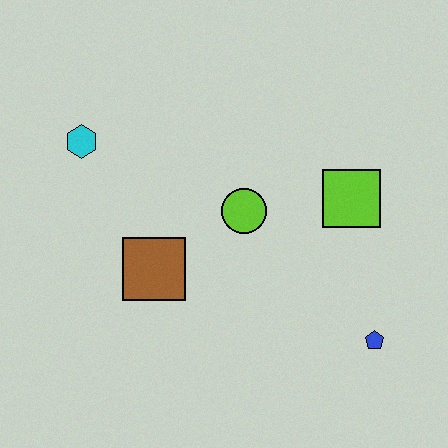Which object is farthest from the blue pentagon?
The cyan hexagon is farthest from the blue pentagon.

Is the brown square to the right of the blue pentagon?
No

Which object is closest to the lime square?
The lime circle is closest to the lime square.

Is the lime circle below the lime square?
Yes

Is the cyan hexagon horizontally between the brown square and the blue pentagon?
No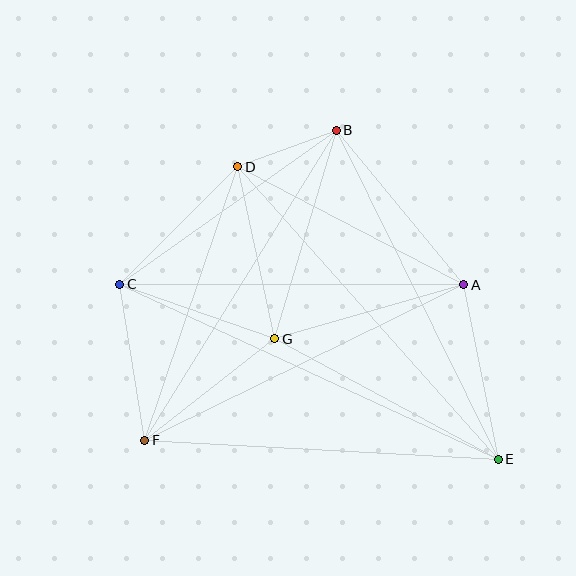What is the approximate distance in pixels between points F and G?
The distance between F and G is approximately 165 pixels.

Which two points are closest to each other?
Points B and D are closest to each other.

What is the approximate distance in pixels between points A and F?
The distance between A and F is approximately 355 pixels.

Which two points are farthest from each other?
Points C and E are farthest from each other.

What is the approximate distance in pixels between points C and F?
The distance between C and F is approximately 158 pixels.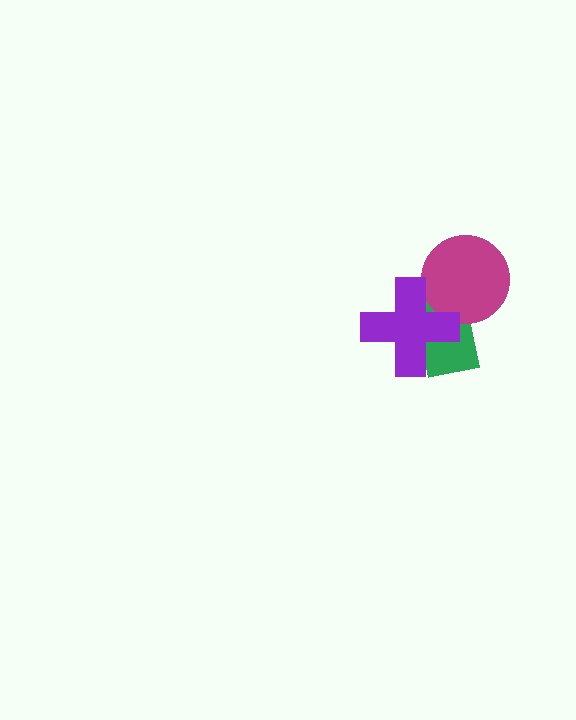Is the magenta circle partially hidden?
Yes, it is partially covered by another shape.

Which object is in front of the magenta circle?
The purple cross is in front of the magenta circle.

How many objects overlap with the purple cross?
2 objects overlap with the purple cross.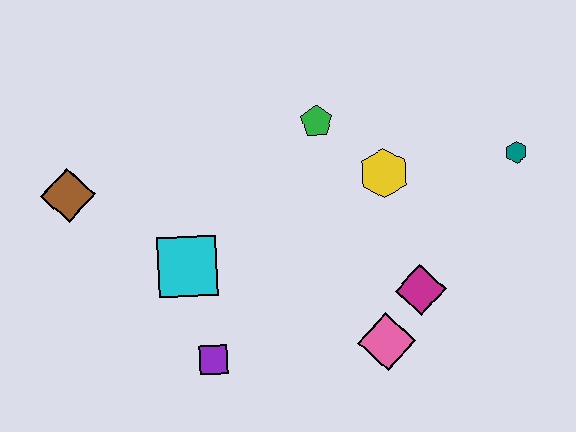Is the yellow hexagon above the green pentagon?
No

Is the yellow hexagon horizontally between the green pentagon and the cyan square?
No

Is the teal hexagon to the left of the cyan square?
No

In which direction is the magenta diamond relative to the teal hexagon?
The magenta diamond is below the teal hexagon.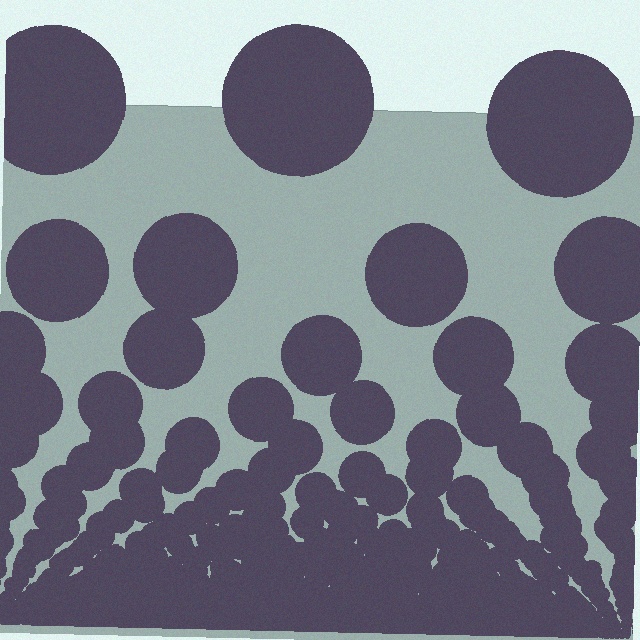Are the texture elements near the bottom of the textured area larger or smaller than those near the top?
Smaller. The gradient is inverted — elements near the bottom are smaller and denser.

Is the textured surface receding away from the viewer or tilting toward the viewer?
The surface appears to tilt toward the viewer. Texture elements get larger and sparser toward the top.